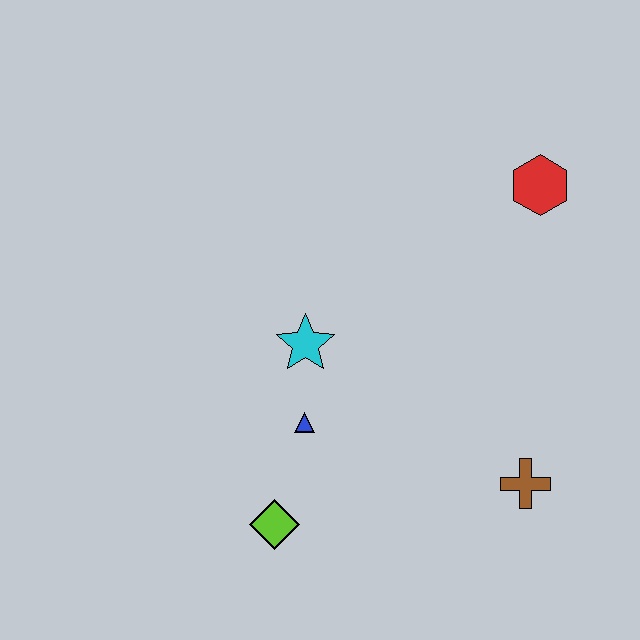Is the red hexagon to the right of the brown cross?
Yes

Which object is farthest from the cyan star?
The red hexagon is farthest from the cyan star.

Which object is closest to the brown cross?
The blue triangle is closest to the brown cross.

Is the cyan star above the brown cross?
Yes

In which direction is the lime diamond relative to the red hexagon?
The lime diamond is below the red hexagon.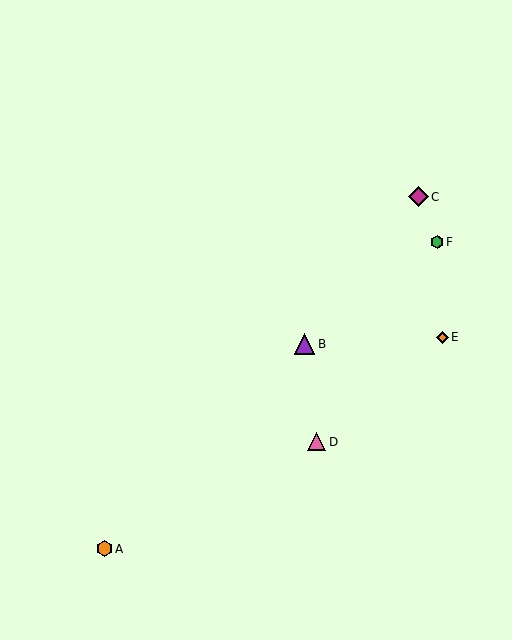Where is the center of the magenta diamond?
The center of the magenta diamond is at (418, 197).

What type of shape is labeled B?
Shape B is a purple triangle.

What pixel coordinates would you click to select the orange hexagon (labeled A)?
Click at (104, 549) to select the orange hexagon A.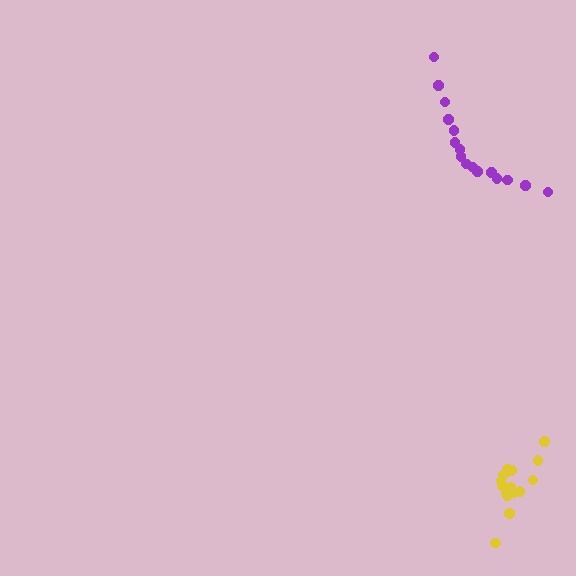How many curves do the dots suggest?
There are 2 distinct paths.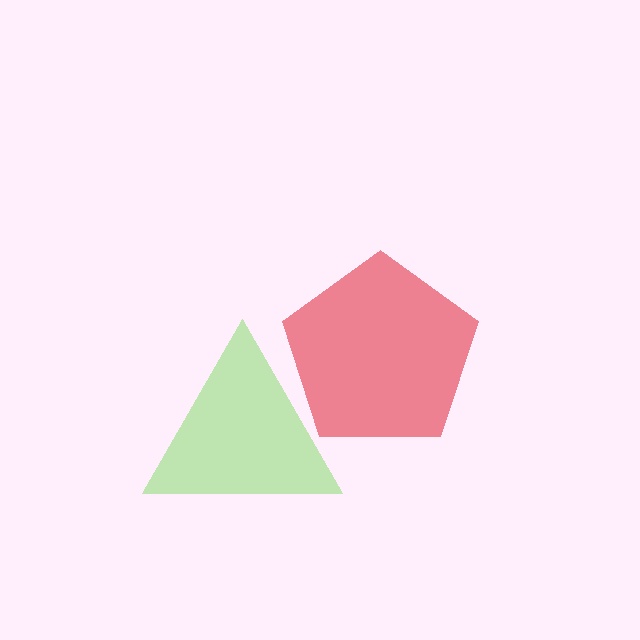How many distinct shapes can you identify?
There are 2 distinct shapes: a lime triangle, a red pentagon.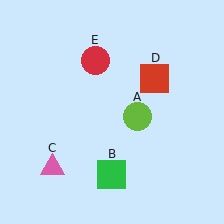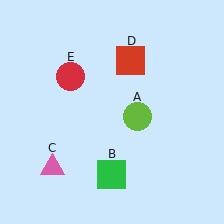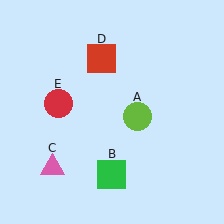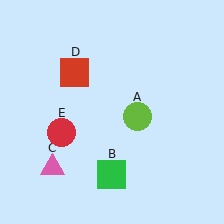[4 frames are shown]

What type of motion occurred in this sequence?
The red square (object D), red circle (object E) rotated counterclockwise around the center of the scene.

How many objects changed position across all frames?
2 objects changed position: red square (object D), red circle (object E).